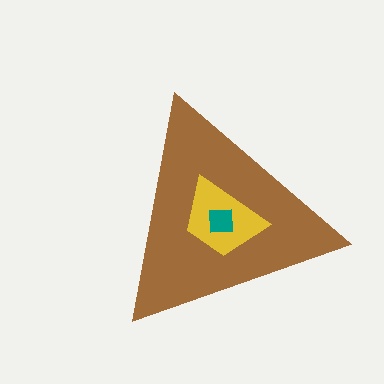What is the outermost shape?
The brown triangle.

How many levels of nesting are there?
3.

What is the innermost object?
The teal square.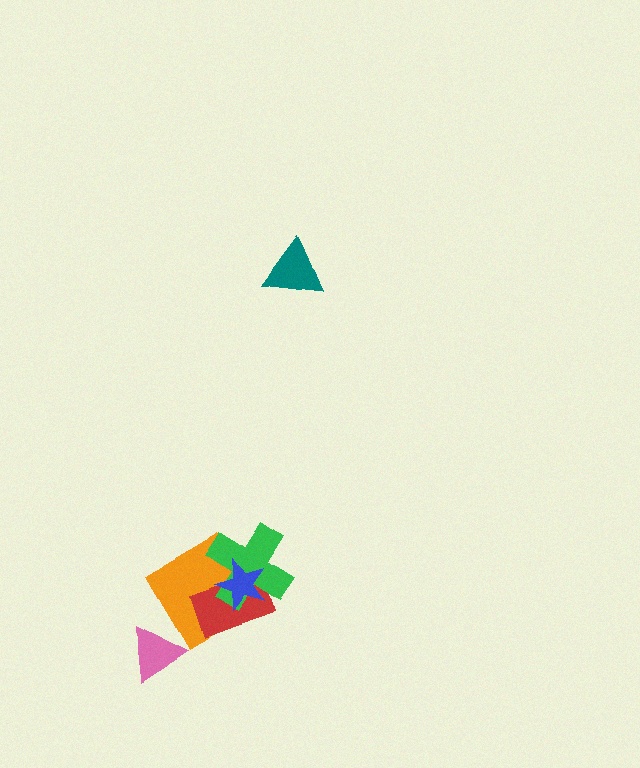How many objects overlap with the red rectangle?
3 objects overlap with the red rectangle.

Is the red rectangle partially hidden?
Yes, it is partially covered by another shape.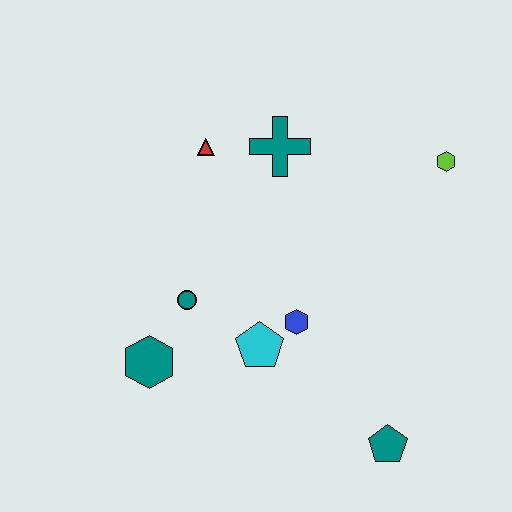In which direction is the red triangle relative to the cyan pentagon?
The red triangle is above the cyan pentagon.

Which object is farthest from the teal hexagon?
The lime hexagon is farthest from the teal hexagon.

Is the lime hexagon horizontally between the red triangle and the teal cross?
No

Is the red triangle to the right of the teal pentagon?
No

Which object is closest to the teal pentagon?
The blue hexagon is closest to the teal pentagon.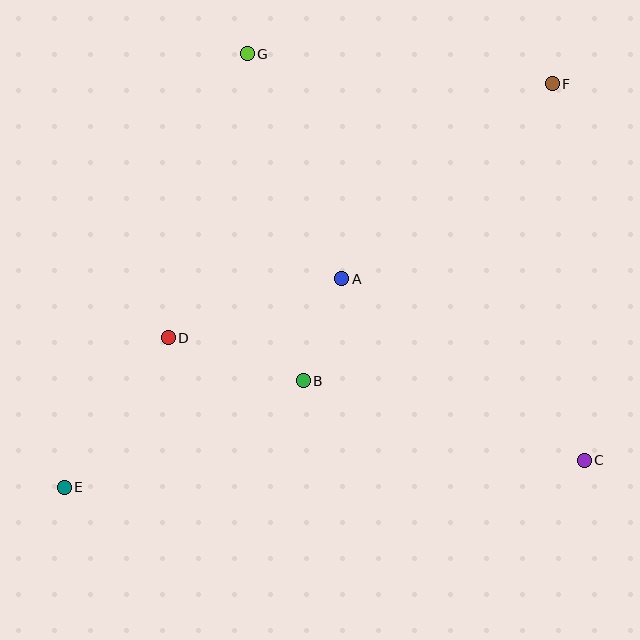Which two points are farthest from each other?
Points E and F are farthest from each other.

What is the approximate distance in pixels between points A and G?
The distance between A and G is approximately 244 pixels.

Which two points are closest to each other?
Points A and B are closest to each other.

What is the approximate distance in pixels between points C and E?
The distance between C and E is approximately 521 pixels.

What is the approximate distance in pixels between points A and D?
The distance between A and D is approximately 183 pixels.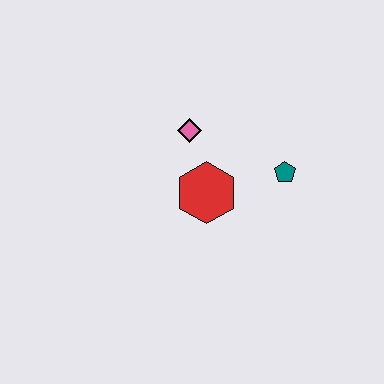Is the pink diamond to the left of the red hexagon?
Yes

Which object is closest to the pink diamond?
The red hexagon is closest to the pink diamond.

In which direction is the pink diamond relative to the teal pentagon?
The pink diamond is to the left of the teal pentagon.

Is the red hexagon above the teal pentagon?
No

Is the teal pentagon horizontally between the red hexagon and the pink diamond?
No